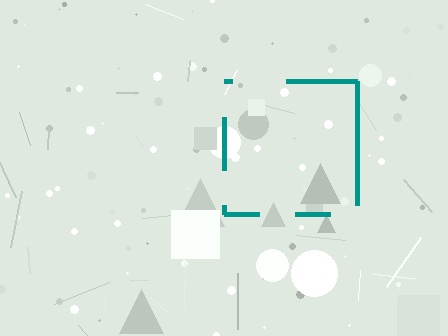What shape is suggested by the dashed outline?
The dashed outline suggests a square.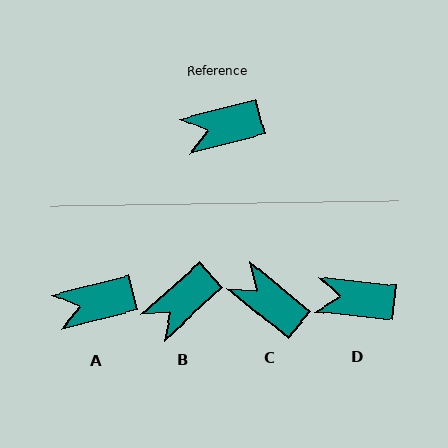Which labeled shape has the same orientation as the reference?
A.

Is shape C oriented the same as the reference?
No, it is off by about 55 degrees.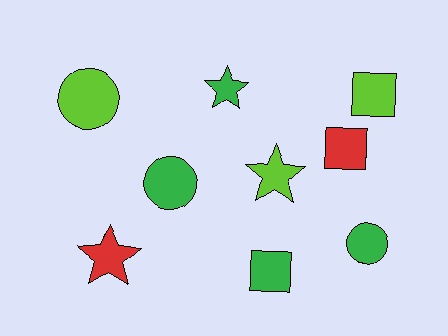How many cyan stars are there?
There are no cyan stars.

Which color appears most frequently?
Green, with 4 objects.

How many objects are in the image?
There are 9 objects.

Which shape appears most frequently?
Circle, with 3 objects.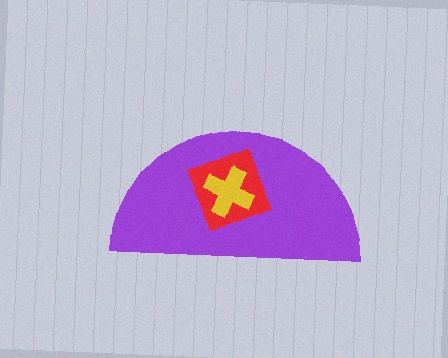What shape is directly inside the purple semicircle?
The red square.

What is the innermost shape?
The yellow cross.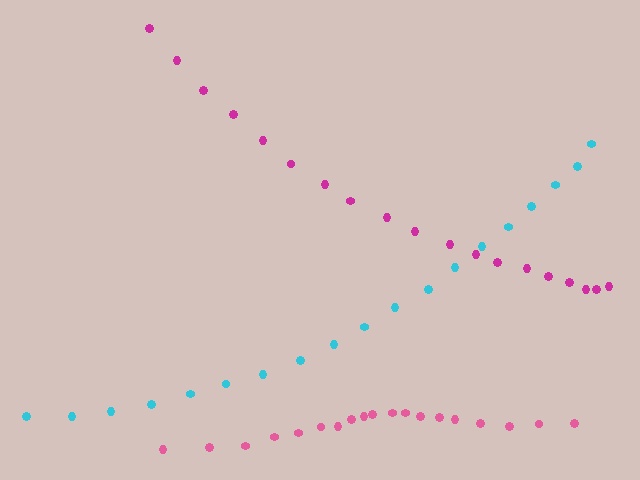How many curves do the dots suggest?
There are 3 distinct paths.